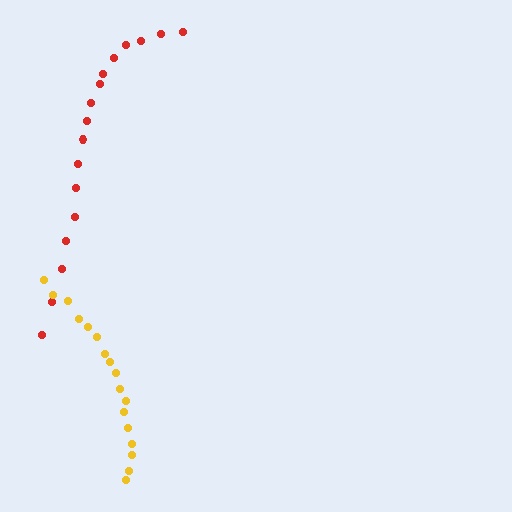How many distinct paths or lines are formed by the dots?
There are 2 distinct paths.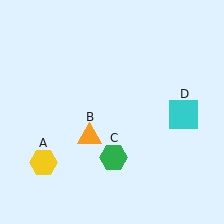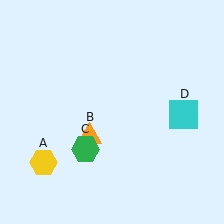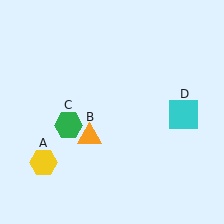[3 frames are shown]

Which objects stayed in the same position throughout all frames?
Yellow hexagon (object A) and orange triangle (object B) and cyan square (object D) remained stationary.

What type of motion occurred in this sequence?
The green hexagon (object C) rotated clockwise around the center of the scene.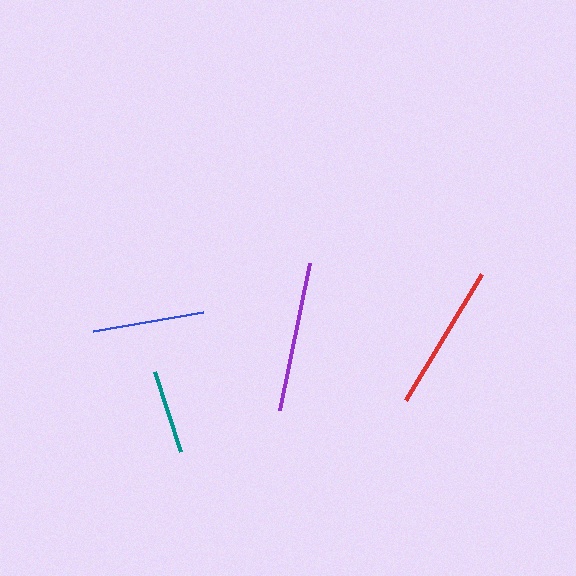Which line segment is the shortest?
The teal line is the shortest at approximately 83 pixels.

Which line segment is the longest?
The purple line is the longest at approximately 151 pixels.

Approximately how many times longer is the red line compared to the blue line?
The red line is approximately 1.3 times the length of the blue line.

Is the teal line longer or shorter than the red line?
The red line is longer than the teal line.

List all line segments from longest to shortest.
From longest to shortest: purple, red, blue, teal.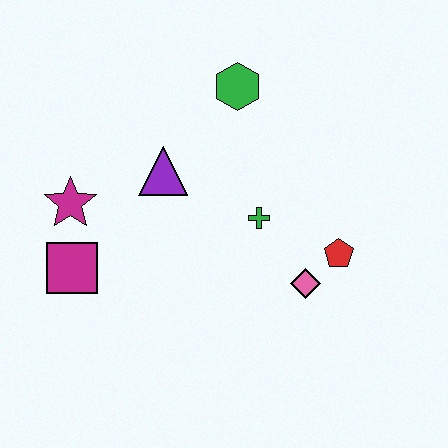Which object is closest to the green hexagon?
The purple triangle is closest to the green hexagon.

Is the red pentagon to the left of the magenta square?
No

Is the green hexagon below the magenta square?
No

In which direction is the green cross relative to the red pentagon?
The green cross is to the left of the red pentagon.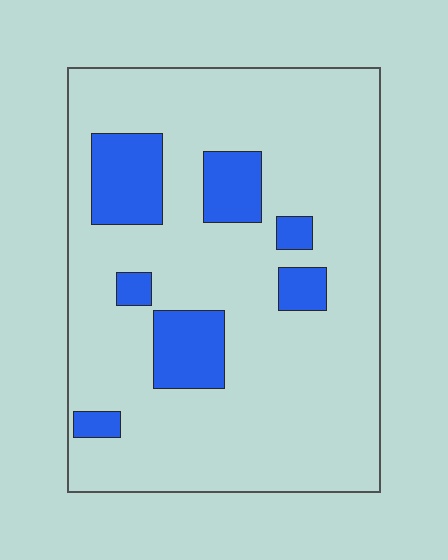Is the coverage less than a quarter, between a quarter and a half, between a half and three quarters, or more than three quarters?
Less than a quarter.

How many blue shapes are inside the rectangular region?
7.